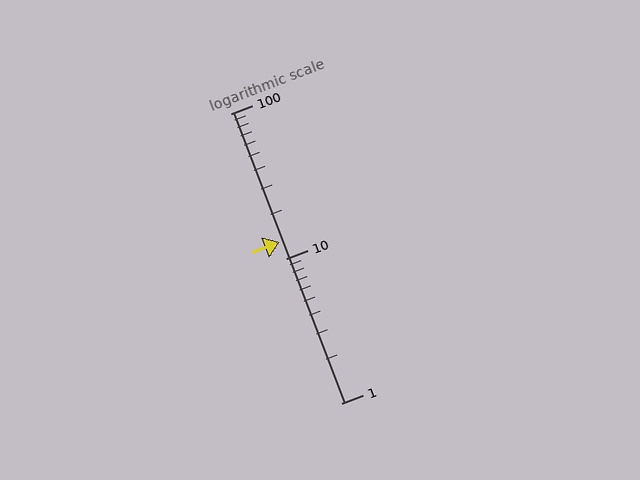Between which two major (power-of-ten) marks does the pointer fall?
The pointer is between 10 and 100.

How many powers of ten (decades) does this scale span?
The scale spans 2 decades, from 1 to 100.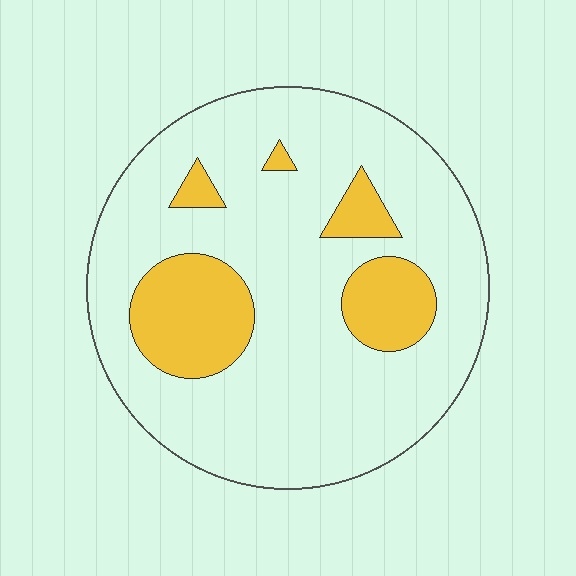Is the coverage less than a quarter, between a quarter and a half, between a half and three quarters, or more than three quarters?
Less than a quarter.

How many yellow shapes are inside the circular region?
5.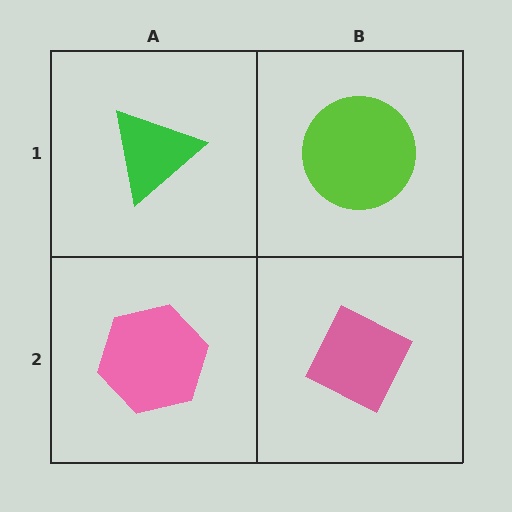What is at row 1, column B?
A lime circle.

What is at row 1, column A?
A green triangle.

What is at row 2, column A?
A pink hexagon.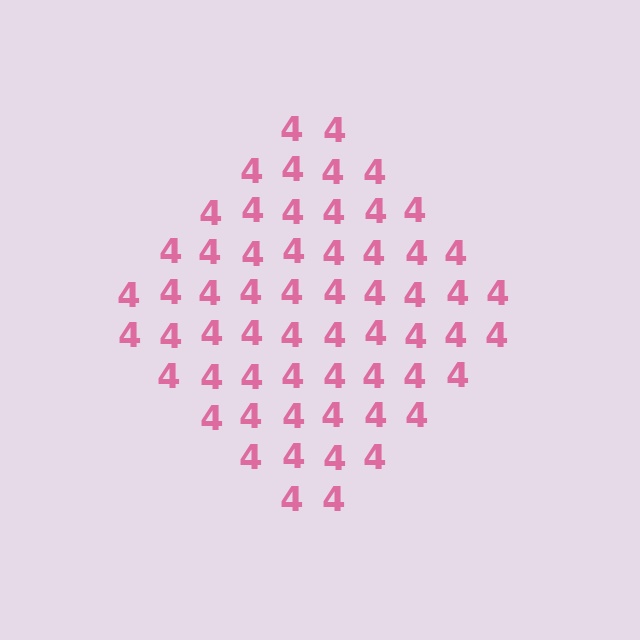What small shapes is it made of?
It is made of small digit 4's.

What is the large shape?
The large shape is a diamond.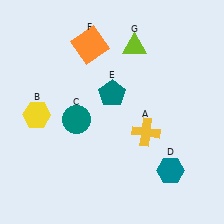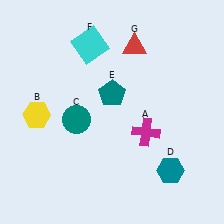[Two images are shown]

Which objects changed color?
A changed from yellow to magenta. F changed from orange to cyan. G changed from lime to red.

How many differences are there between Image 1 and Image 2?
There are 3 differences between the two images.